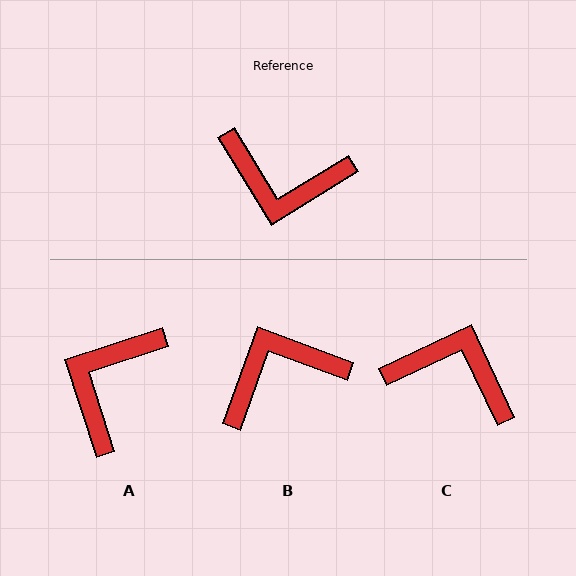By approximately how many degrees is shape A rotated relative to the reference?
Approximately 103 degrees clockwise.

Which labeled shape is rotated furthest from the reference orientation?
C, about 174 degrees away.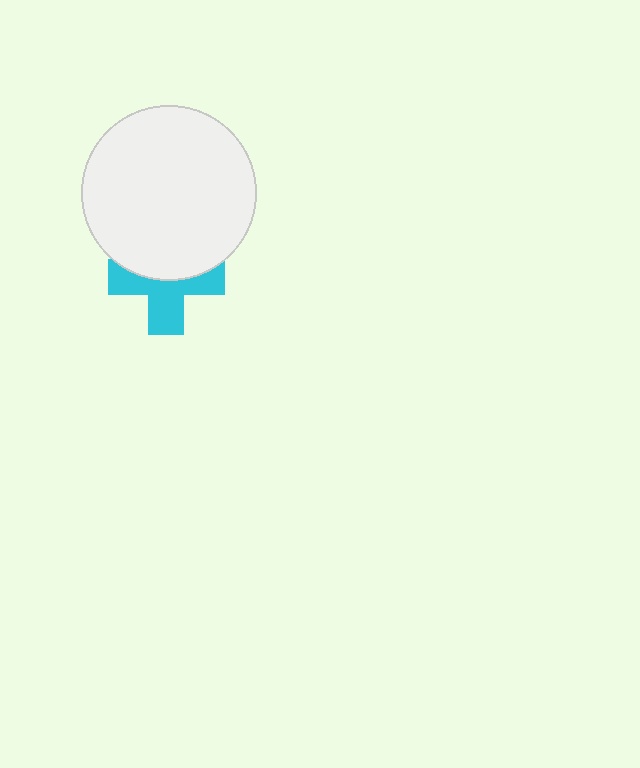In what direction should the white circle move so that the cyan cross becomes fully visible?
The white circle should move up. That is the shortest direction to clear the overlap and leave the cyan cross fully visible.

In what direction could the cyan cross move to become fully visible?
The cyan cross could move down. That would shift it out from behind the white circle entirely.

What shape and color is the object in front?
The object in front is a white circle.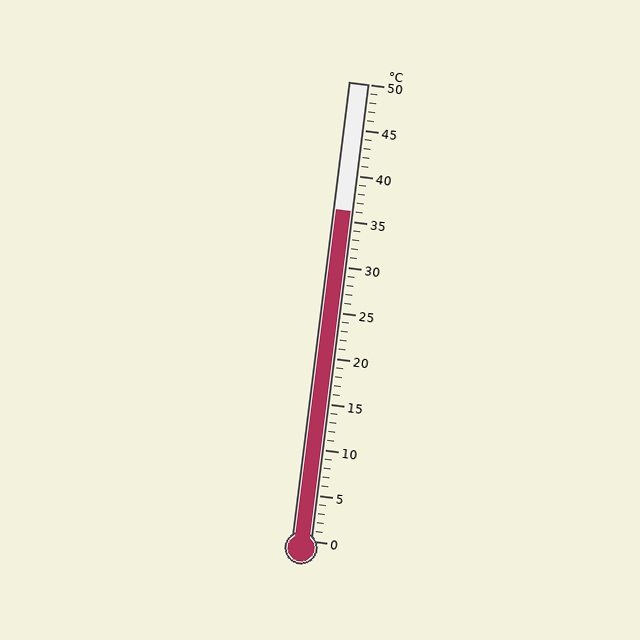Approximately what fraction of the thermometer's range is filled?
The thermometer is filled to approximately 70% of its range.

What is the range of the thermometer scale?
The thermometer scale ranges from 0°C to 50°C.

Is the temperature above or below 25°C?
The temperature is above 25°C.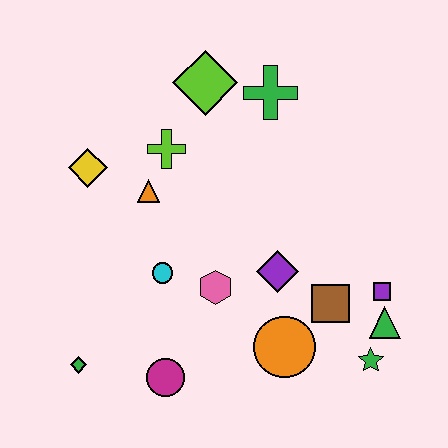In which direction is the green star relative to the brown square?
The green star is below the brown square.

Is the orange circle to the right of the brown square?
No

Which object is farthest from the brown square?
The yellow diamond is farthest from the brown square.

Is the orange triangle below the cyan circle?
No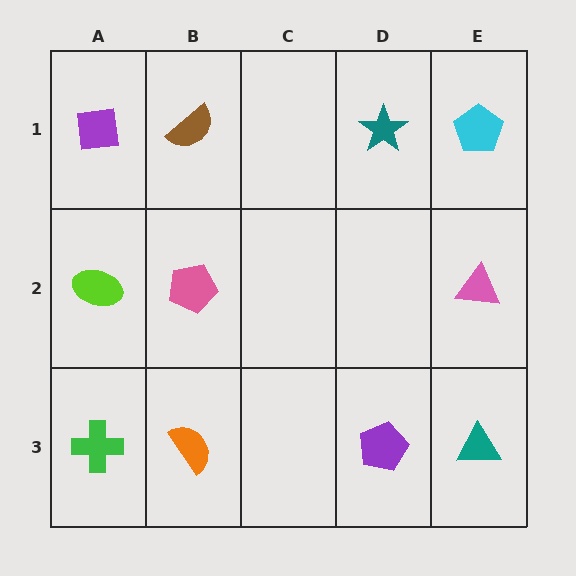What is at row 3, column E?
A teal triangle.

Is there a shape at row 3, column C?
No, that cell is empty.